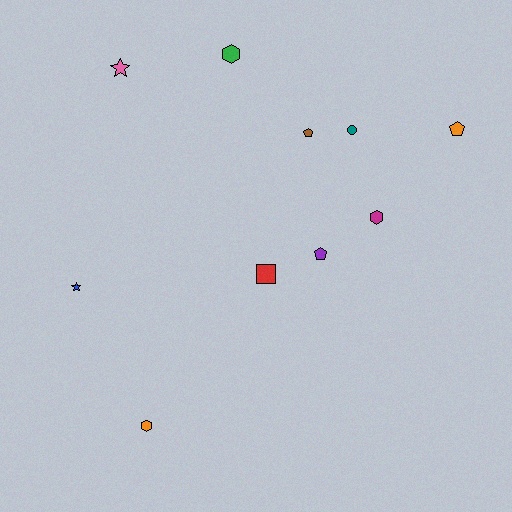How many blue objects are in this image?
There is 1 blue object.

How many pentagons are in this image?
There are 3 pentagons.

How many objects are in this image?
There are 10 objects.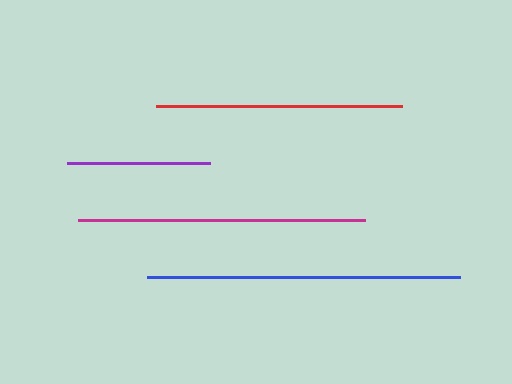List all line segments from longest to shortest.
From longest to shortest: blue, magenta, red, purple.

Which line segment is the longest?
The blue line is the longest at approximately 313 pixels.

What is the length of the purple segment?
The purple segment is approximately 142 pixels long.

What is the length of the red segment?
The red segment is approximately 246 pixels long.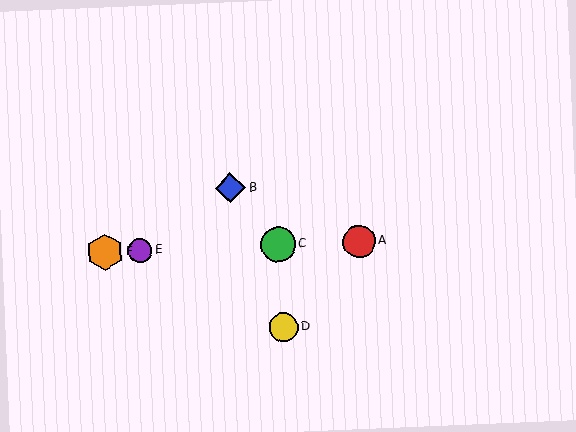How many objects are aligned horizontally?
4 objects (A, C, E, F) are aligned horizontally.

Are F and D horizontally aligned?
No, F is at y≈252 and D is at y≈327.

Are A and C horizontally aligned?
Yes, both are at y≈241.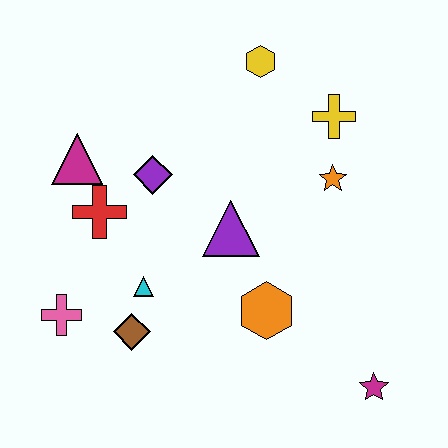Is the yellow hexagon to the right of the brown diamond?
Yes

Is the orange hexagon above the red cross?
No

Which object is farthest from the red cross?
The magenta star is farthest from the red cross.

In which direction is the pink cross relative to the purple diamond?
The pink cross is below the purple diamond.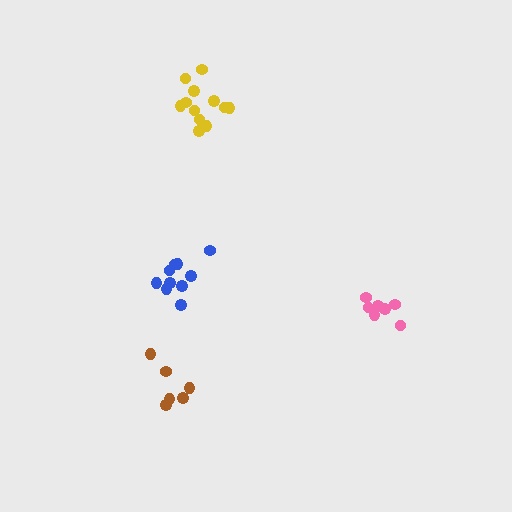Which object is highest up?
The yellow cluster is topmost.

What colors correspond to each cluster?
The clusters are colored: blue, brown, yellow, pink.